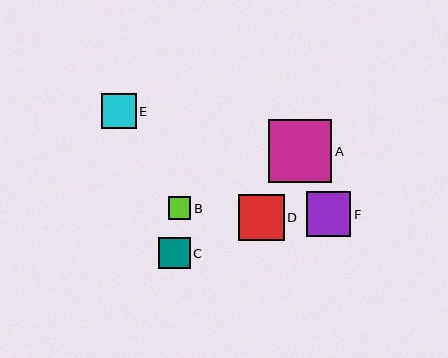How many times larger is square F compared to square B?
Square F is approximately 1.9 times the size of square B.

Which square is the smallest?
Square B is the smallest with a size of approximately 23 pixels.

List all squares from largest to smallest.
From largest to smallest: A, D, F, E, C, B.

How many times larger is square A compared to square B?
Square A is approximately 2.8 times the size of square B.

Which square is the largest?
Square A is the largest with a size of approximately 63 pixels.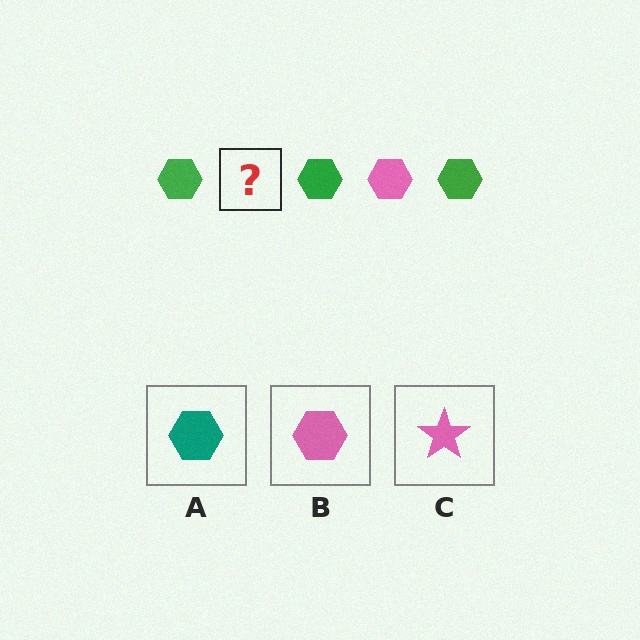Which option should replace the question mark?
Option B.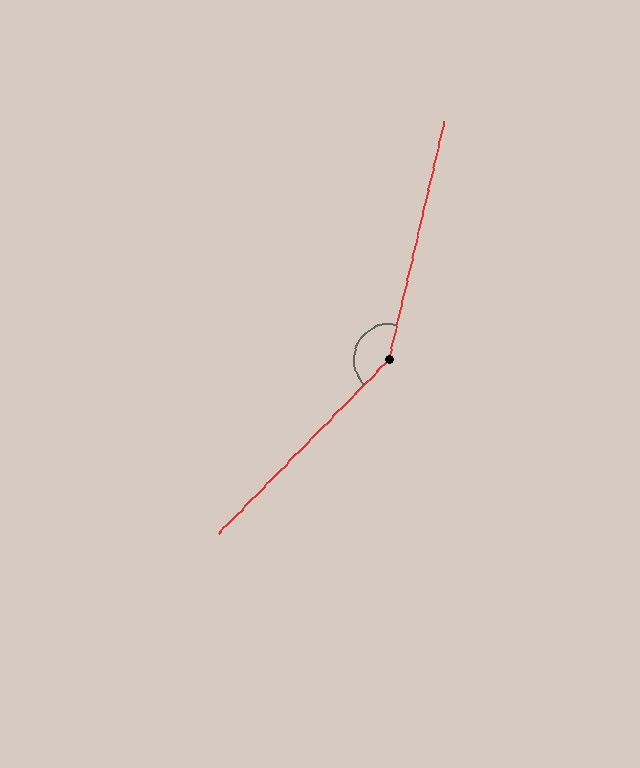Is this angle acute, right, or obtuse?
It is obtuse.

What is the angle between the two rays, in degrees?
Approximately 149 degrees.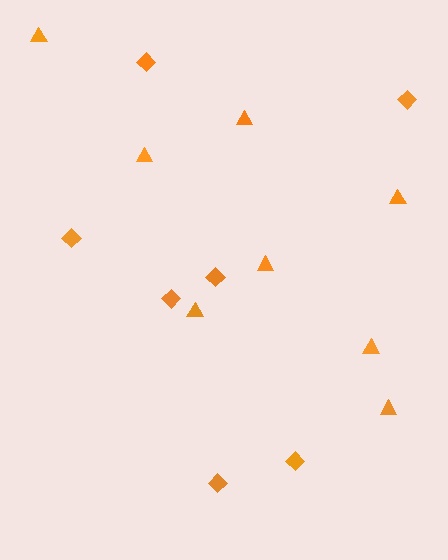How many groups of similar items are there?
There are 2 groups: one group of triangles (8) and one group of diamonds (7).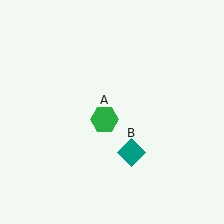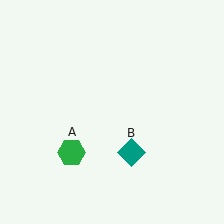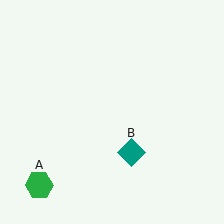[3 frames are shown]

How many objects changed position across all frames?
1 object changed position: green hexagon (object A).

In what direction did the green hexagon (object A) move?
The green hexagon (object A) moved down and to the left.